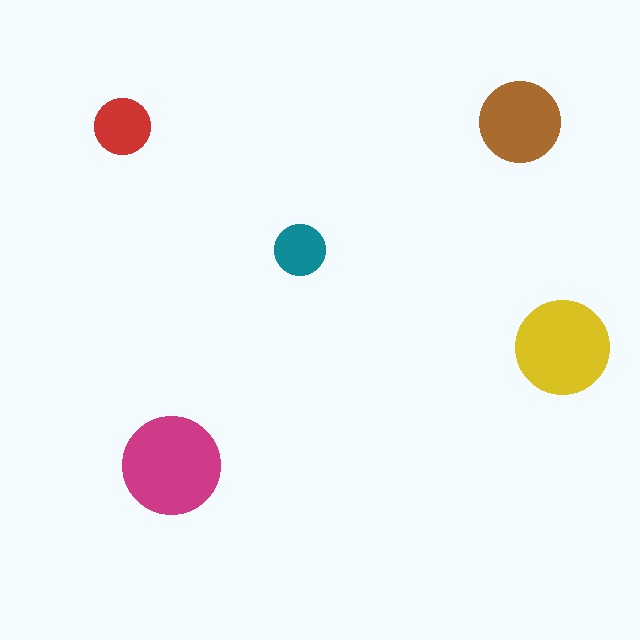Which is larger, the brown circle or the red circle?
The brown one.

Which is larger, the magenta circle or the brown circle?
The magenta one.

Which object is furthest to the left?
The red circle is leftmost.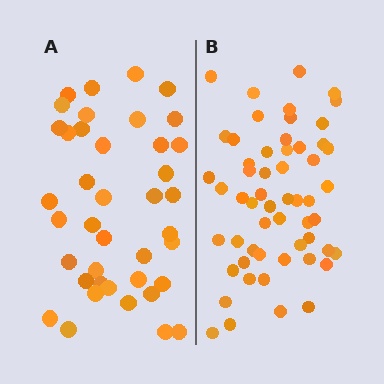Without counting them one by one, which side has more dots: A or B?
Region B (the right region) has more dots.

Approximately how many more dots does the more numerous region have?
Region B has approximately 15 more dots than region A.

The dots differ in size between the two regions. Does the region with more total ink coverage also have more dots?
No. Region A has more total ink coverage because its dots are larger, but region B actually contains more individual dots. Total area can be misleading — the number of items is what matters here.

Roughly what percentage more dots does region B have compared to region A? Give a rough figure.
About 40% more.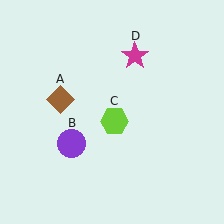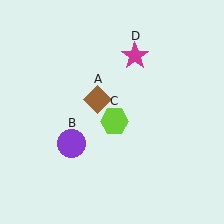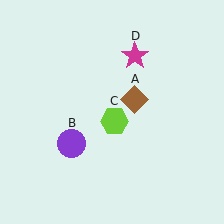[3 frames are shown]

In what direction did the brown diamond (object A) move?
The brown diamond (object A) moved right.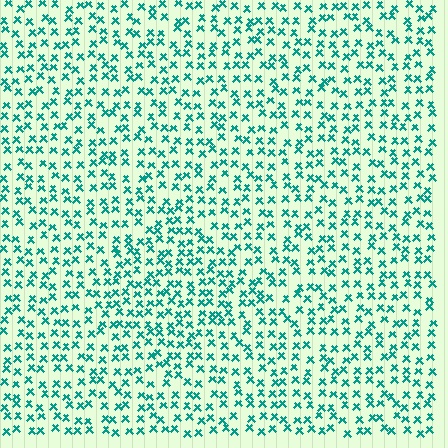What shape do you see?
I see a diamond.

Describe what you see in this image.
The image contains small teal elements arranged at two different densities. A diamond-shaped region is visible where the elements are more densely packed than the surrounding area.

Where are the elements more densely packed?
The elements are more densely packed inside the diamond boundary.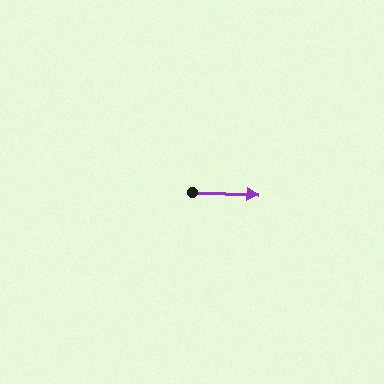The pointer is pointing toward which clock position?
Roughly 3 o'clock.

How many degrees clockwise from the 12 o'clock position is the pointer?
Approximately 92 degrees.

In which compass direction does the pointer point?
East.